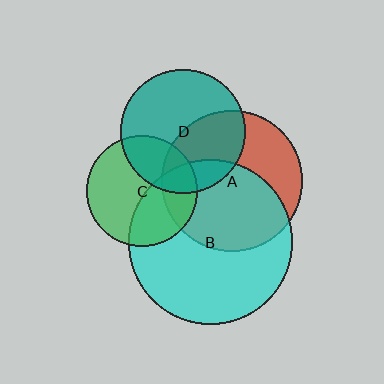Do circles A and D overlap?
Yes.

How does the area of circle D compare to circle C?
Approximately 1.3 times.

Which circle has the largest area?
Circle B (cyan).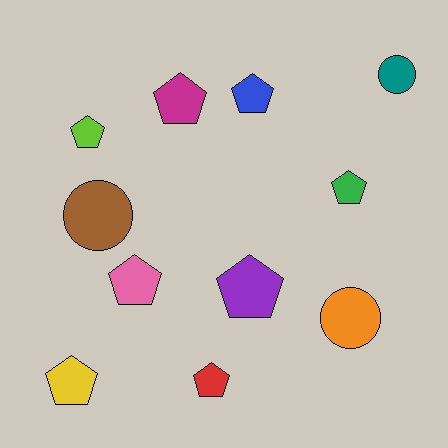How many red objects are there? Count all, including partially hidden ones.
There is 1 red object.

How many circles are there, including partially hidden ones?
There are 3 circles.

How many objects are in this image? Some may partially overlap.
There are 11 objects.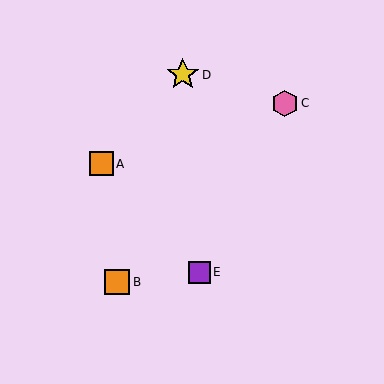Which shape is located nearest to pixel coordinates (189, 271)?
The purple square (labeled E) at (199, 272) is nearest to that location.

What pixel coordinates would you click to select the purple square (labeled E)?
Click at (199, 272) to select the purple square E.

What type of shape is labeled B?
Shape B is an orange square.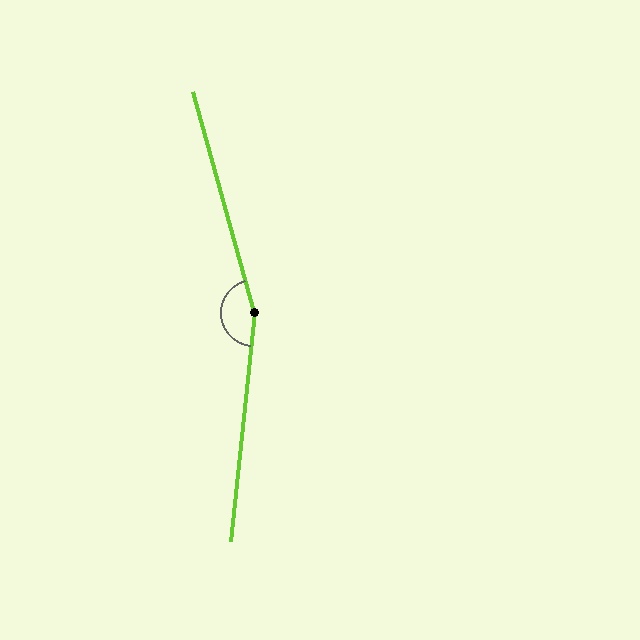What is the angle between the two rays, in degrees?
Approximately 159 degrees.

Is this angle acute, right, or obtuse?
It is obtuse.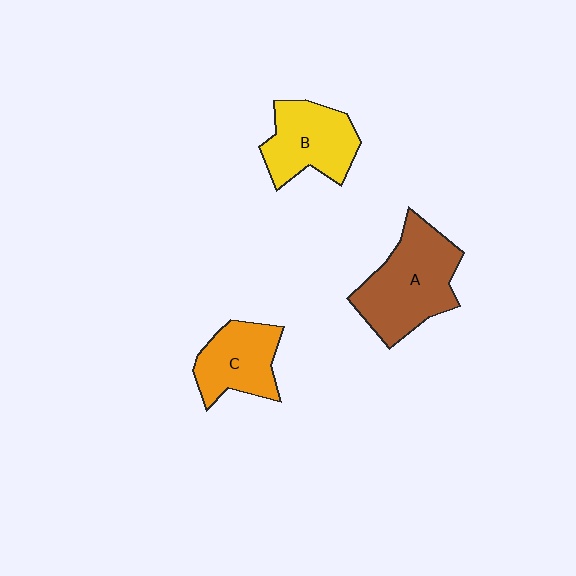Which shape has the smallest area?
Shape C (orange).